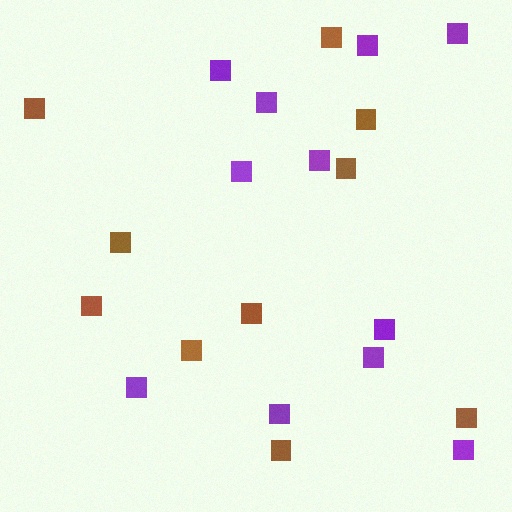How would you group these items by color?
There are 2 groups: one group of purple squares (11) and one group of brown squares (10).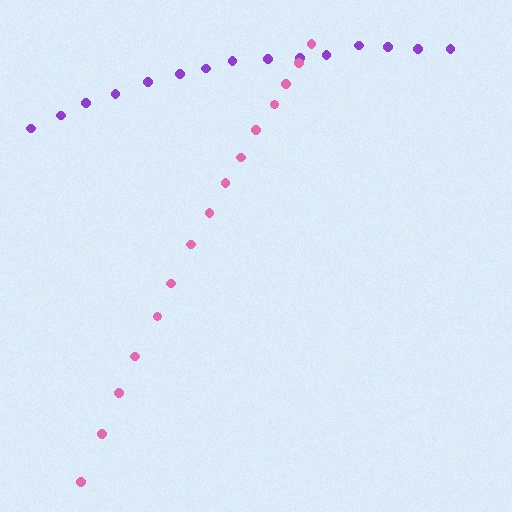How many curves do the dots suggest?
There are 2 distinct paths.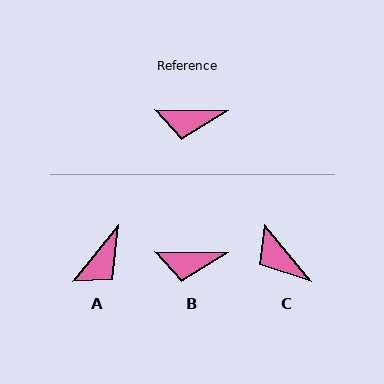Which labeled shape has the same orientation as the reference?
B.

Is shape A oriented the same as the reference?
No, it is off by about 52 degrees.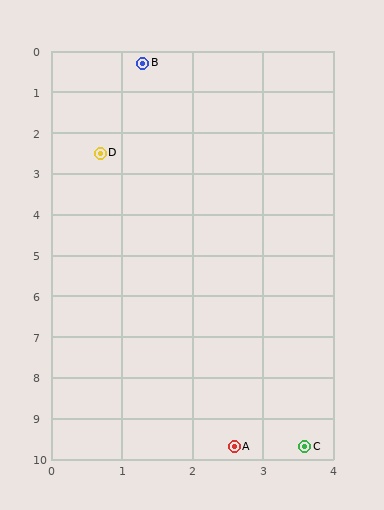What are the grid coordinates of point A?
Point A is at approximately (2.6, 9.7).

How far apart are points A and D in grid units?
Points A and D are about 7.4 grid units apart.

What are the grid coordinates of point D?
Point D is at approximately (0.7, 2.5).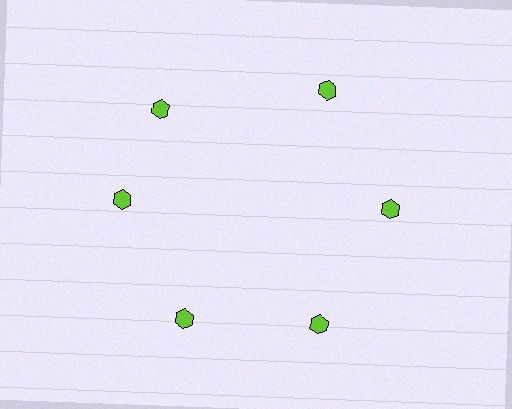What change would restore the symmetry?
The symmetry would be restored by rotating it back into even spacing with its neighbors so that all 6 hexagons sit at equal angles and equal distance from the center.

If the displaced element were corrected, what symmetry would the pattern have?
It would have 6-fold rotational symmetry — the pattern would map onto itself every 60 degrees.